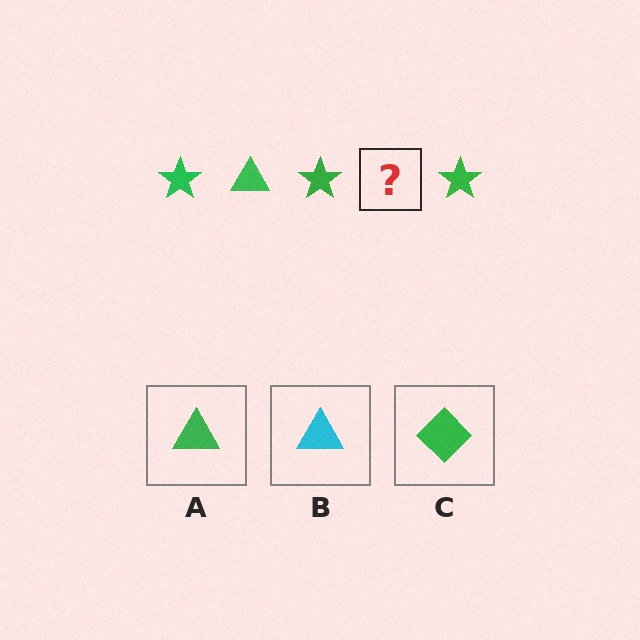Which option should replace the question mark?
Option A.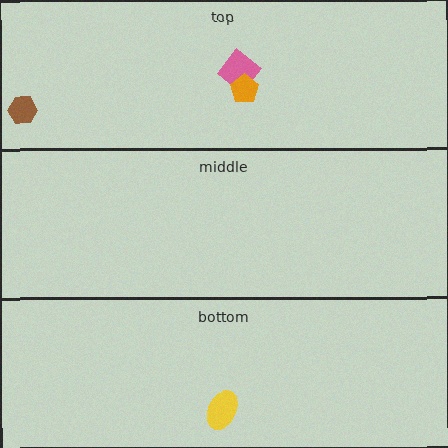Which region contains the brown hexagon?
The top region.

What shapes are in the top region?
The pink diamond, the orange pentagon, the brown hexagon.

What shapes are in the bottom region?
The yellow ellipse.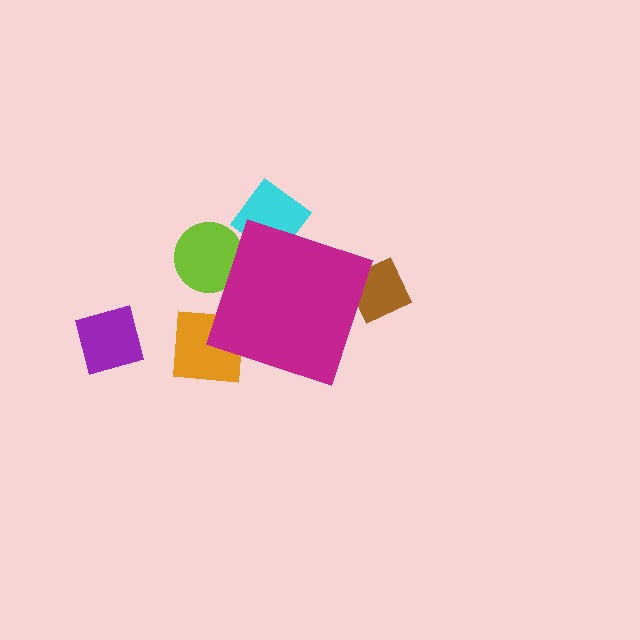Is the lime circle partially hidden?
Yes, the lime circle is partially hidden behind the magenta diamond.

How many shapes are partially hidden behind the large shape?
4 shapes are partially hidden.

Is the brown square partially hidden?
Yes, the brown square is partially hidden behind the magenta diamond.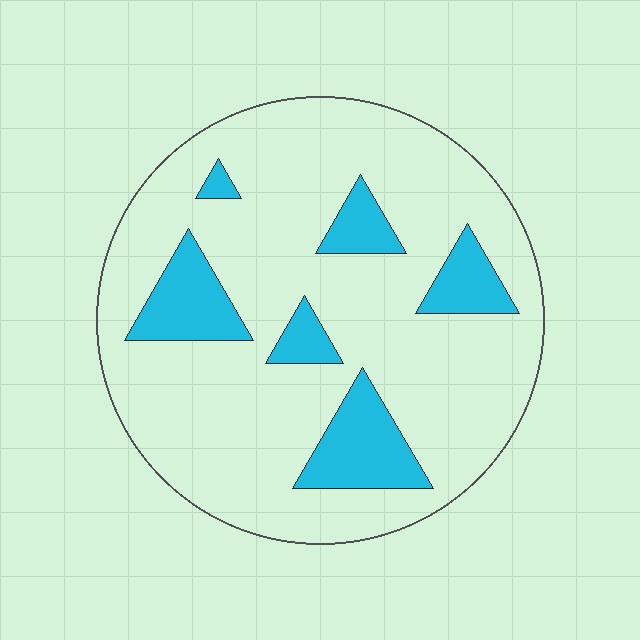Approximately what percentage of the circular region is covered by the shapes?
Approximately 20%.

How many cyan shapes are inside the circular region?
6.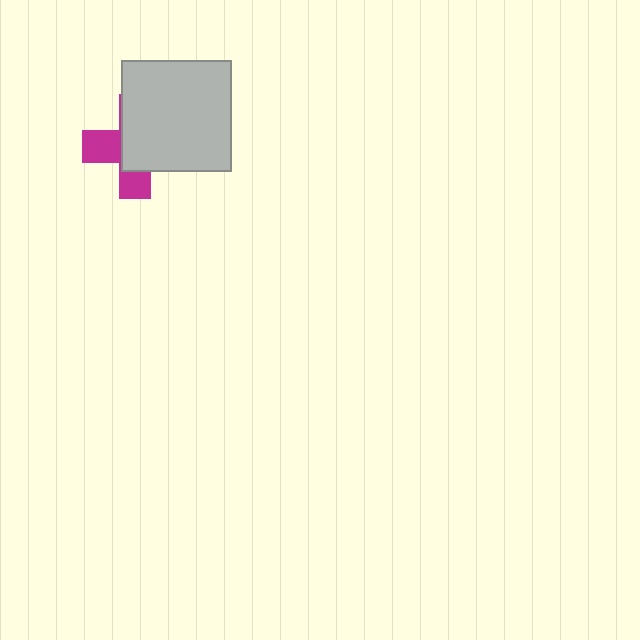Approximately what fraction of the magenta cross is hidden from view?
Roughly 60% of the magenta cross is hidden behind the light gray square.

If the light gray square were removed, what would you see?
You would see the complete magenta cross.